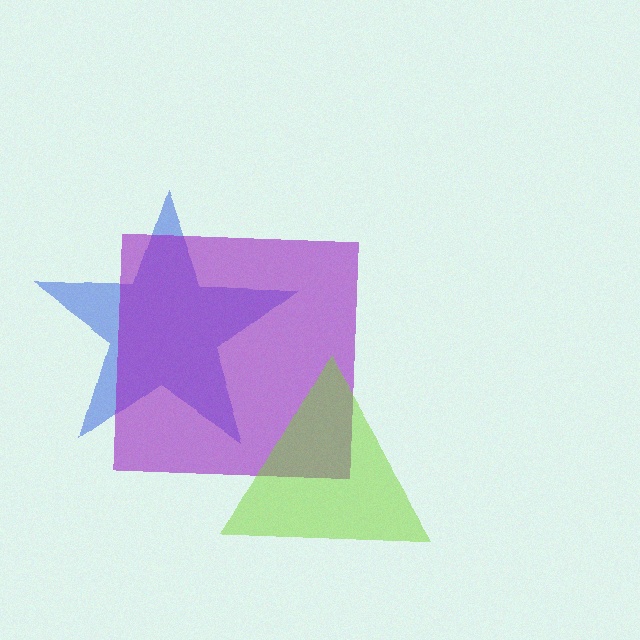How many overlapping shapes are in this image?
There are 3 overlapping shapes in the image.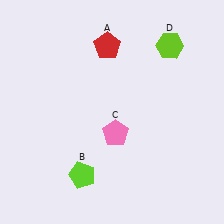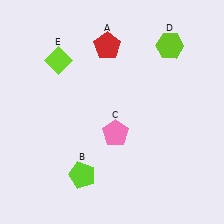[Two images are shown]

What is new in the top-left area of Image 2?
A lime diamond (E) was added in the top-left area of Image 2.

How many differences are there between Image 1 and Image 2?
There is 1 difference between the two images.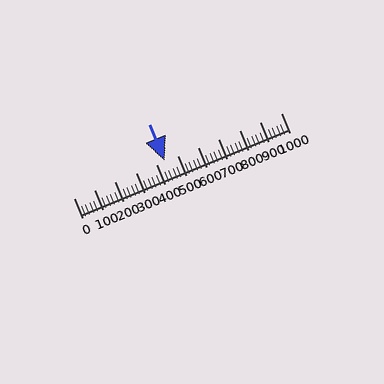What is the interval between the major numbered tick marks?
The major tick marks are spaced 100 units apart.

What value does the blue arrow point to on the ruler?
The blue arrow points to approximately 440.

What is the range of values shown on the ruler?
The ruler shows values from 0 to 1000.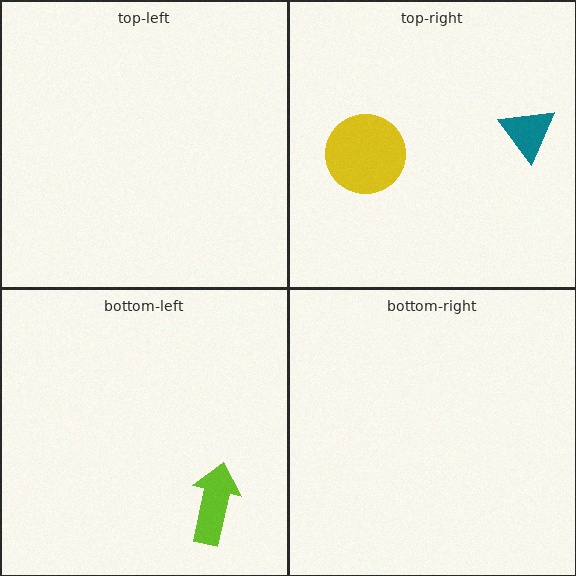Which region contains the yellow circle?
The top-right region.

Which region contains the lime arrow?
The bottom-left region.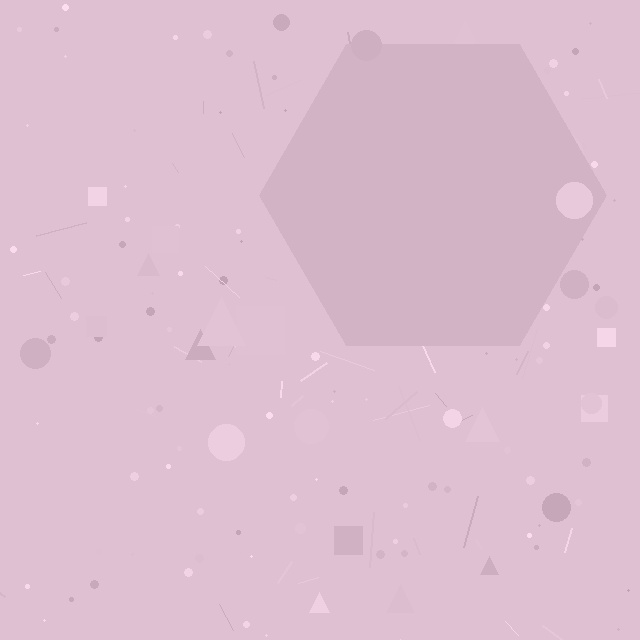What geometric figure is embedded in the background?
A hexagon is embedded in the background.